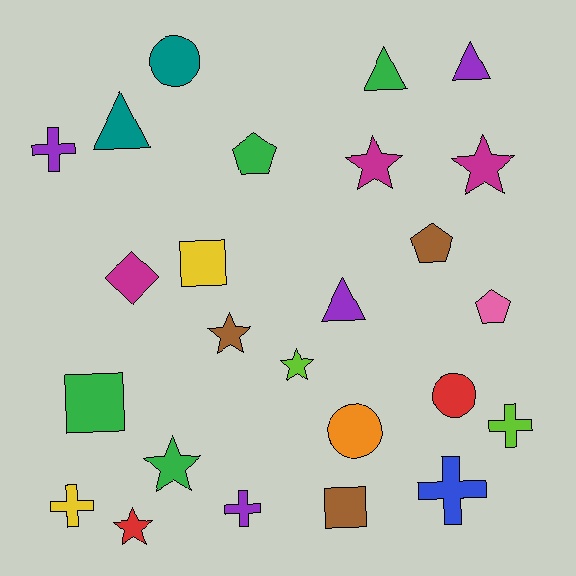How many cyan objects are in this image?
There are no cyan objects.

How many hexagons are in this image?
There are no hexagons.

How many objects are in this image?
There are 25 objects.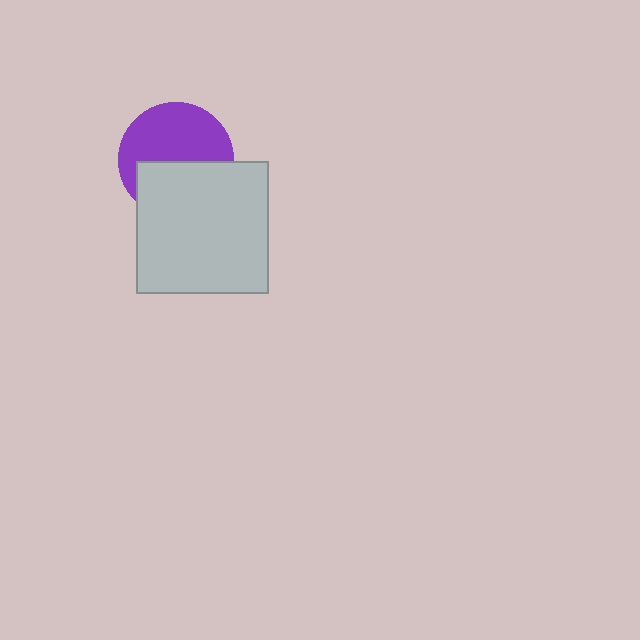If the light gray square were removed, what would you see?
You would see the complete purple circle.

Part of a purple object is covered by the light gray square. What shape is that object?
It is a circle.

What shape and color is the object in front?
The object in front is a light gray square.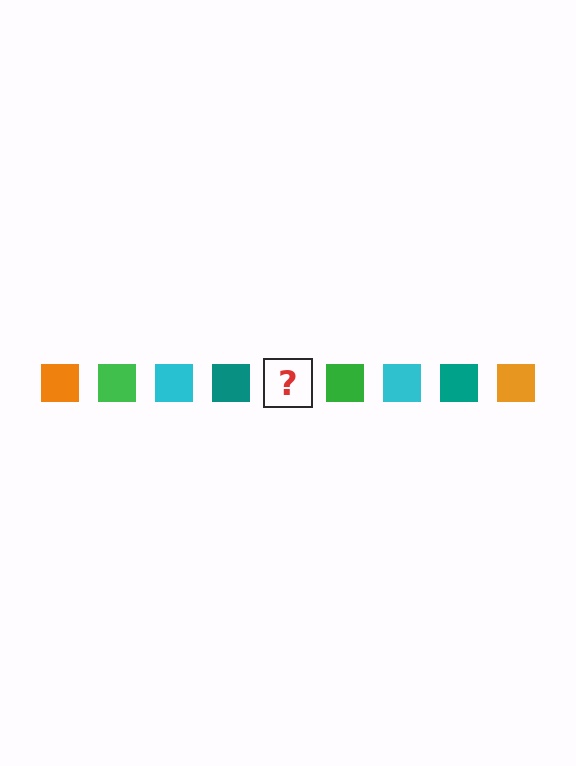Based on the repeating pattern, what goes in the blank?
The blank should be an orange square.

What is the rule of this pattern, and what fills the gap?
The rule is that the pattern cycles through orange, green, cyan, teal squares. The gap should be filled with an orange square.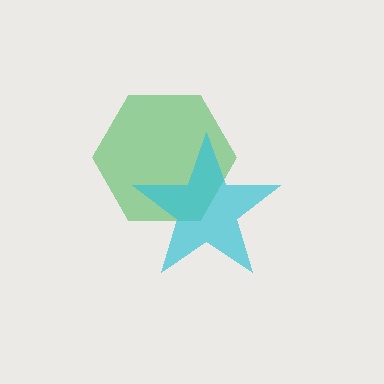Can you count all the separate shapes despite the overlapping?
Yes, there are 2 separate shapes.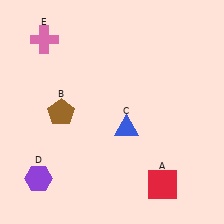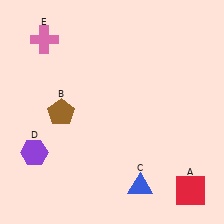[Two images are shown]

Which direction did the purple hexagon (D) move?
The purple hexagon (D) moved up.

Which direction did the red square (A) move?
The red square (A) moved right.